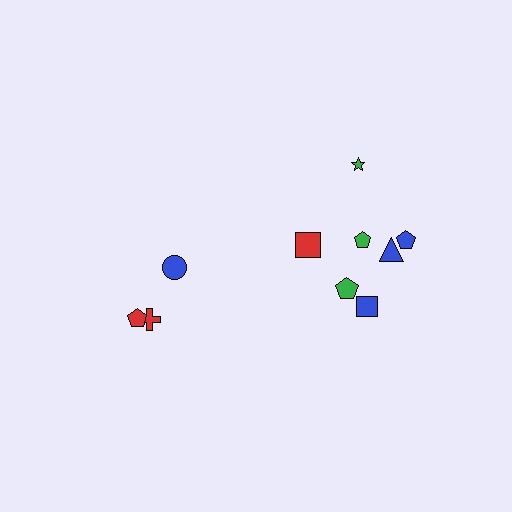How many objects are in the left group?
There are 3 objects.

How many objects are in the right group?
There are 7 objects.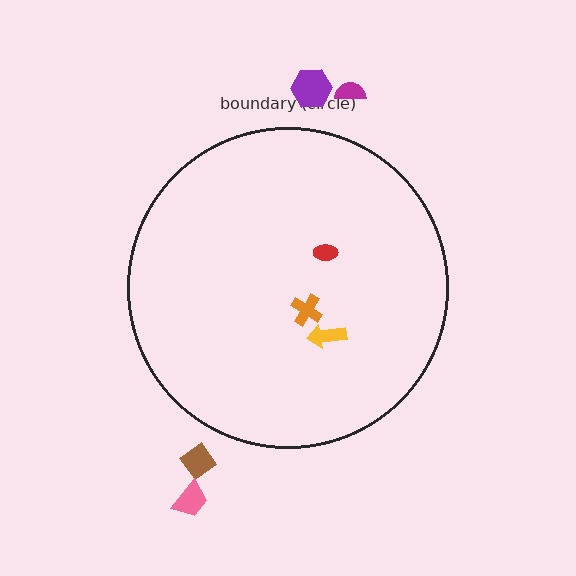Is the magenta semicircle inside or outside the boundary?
Outside.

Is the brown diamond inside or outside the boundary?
Outside.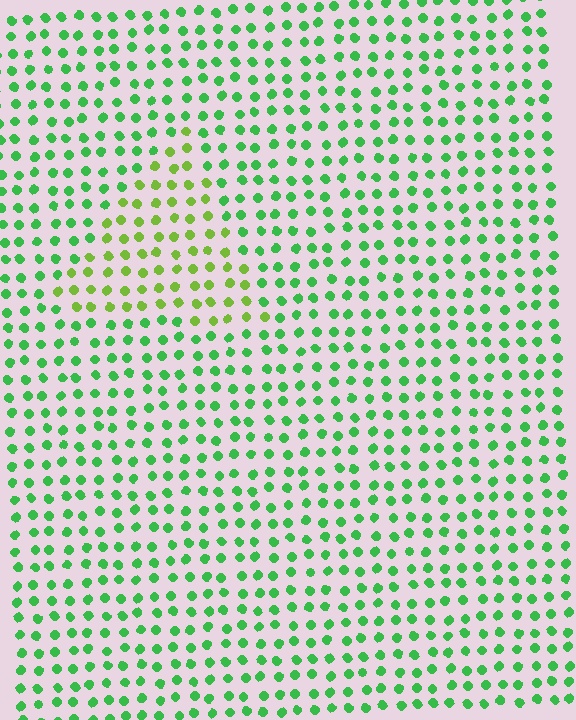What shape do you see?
I see a triangle.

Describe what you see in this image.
The image is filled with small green elements in a uniform arrangement. A triangle-shaped region is visible where the elements are tinted to a slightly different hue, forming a subtle color boundary.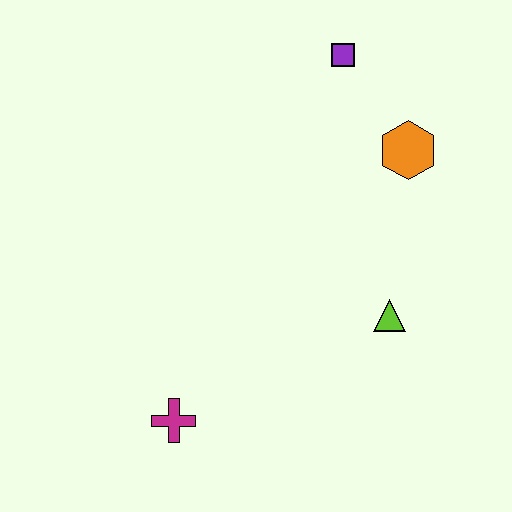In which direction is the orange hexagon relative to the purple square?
The orange hexagon is below the purple square.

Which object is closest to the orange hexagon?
The purple square is closest to the orange hexagon.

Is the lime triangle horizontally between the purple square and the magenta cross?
No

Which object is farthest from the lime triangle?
The purple square is farthest from the lime triangle.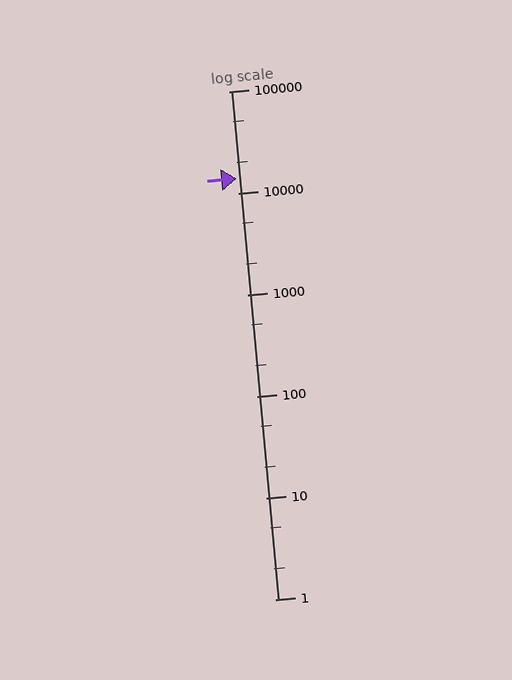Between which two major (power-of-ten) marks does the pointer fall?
The pointer is between 10000 and 100000.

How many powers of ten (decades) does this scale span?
The scale spans 5 decades, from 1 to 100000.